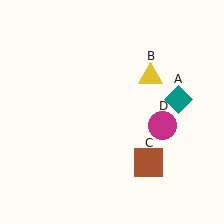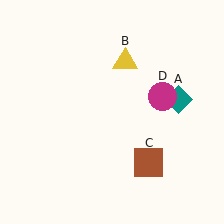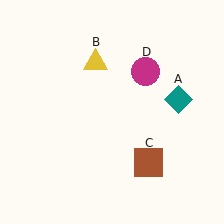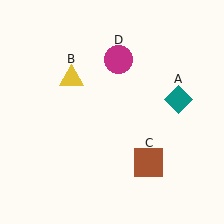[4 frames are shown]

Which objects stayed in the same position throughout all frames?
Teal diamond (object A) and brown square (object C) remained stationary.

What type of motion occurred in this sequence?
The yellow triangle (object B), magenta circle (object D) rotated counterclockwise around the center of the scene.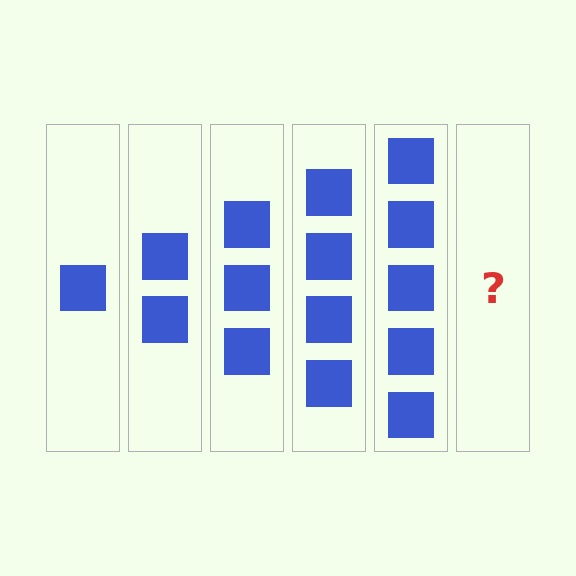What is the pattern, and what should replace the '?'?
The pattern is that each step adds one more square. The '?' should be 6 squares.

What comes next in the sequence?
The next element should be 6 squares.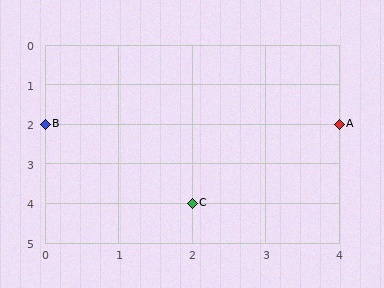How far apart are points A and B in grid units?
Points A and B are 4 columns apart.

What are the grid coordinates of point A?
Point A is at grid coordinates (4, 2).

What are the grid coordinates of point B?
Point B is at grid coordinates (0, 2).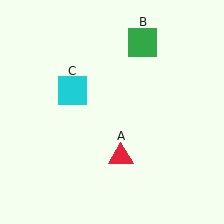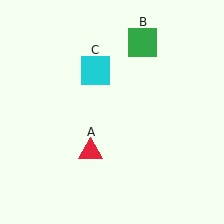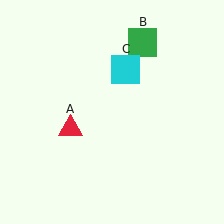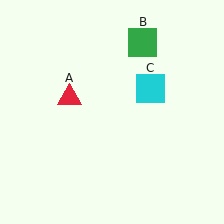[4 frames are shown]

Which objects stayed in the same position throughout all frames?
Green square (object B) remained stationary.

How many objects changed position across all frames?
2 objects changed position: red triangle (object A), cyan square (object C).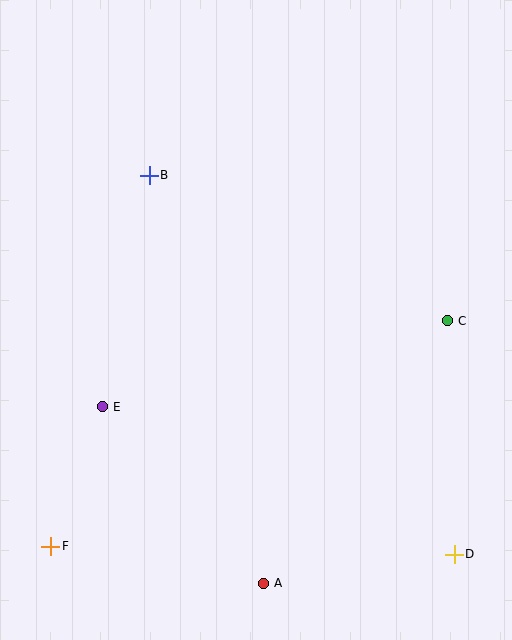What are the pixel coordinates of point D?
Point D is at (454, 554).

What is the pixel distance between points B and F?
The distance between B and F is 384 pixels.